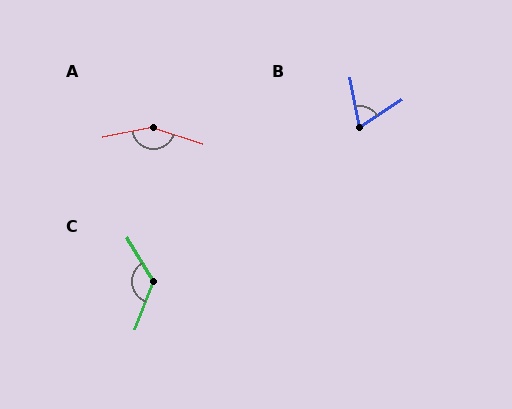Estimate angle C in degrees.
Approximately 128 degrees.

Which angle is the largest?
A, at approximately 150 degrees.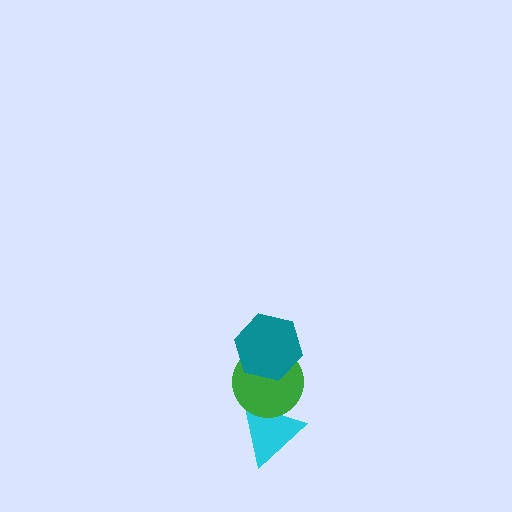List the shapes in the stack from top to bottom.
From top to bottom: the teal hexagon, the green circle, the cyan triangle.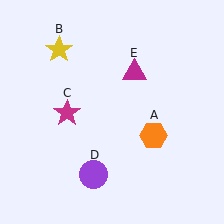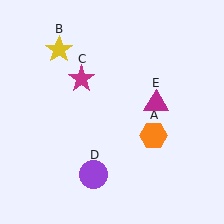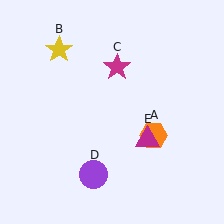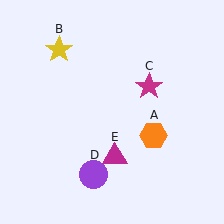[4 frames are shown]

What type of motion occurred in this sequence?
The magenta star (object C), magenta triangle (object E) rotated clockwise around the center of the scene.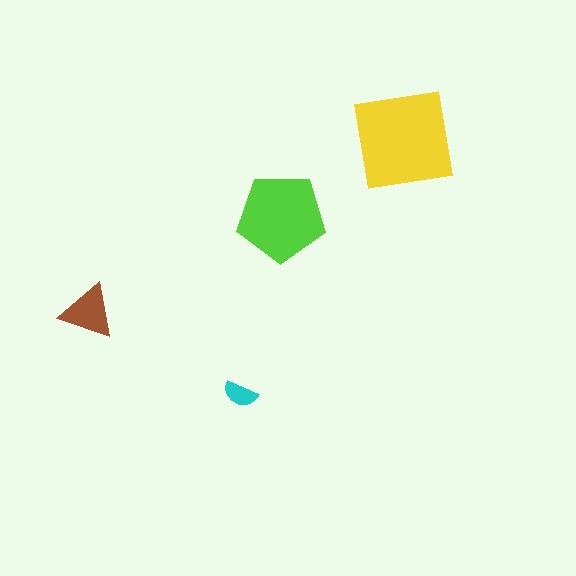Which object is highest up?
The yellow square is topmost.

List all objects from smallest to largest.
The cyan semicircle, the brown triangle, the lime pentagon, the yellow square.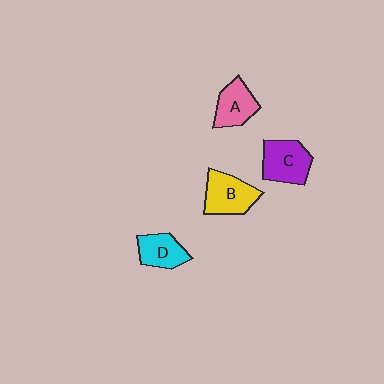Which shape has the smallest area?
Shape D (cyan).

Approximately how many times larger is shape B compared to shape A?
Approximately 1.2 times.